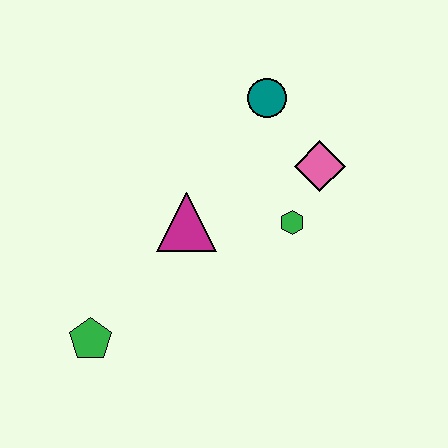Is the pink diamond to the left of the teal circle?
No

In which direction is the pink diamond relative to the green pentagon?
The pink diamond is to the right of the green pentagon.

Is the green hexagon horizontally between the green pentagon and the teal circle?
No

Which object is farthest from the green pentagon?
The teal circle is farthest from the green pentagon.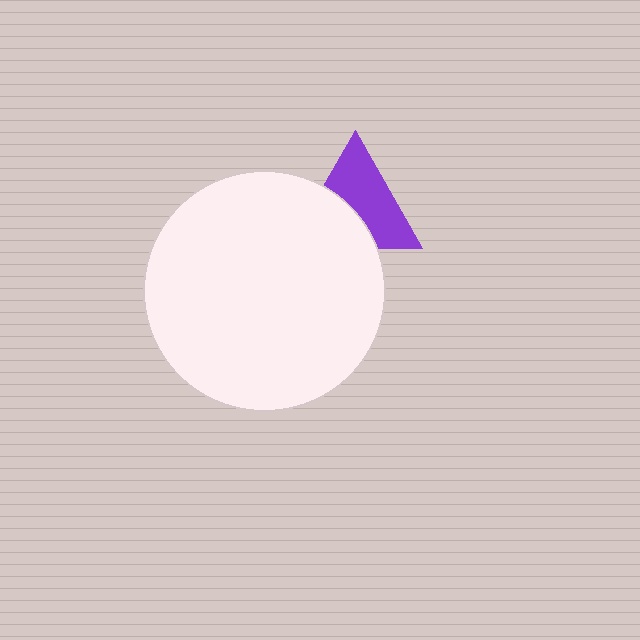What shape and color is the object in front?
The object in front is a white circle.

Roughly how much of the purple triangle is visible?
About half of it is visible (roughly 59%).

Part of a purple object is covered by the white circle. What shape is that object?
It is a triangle.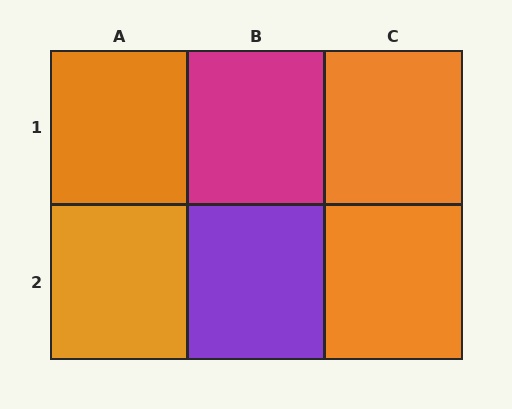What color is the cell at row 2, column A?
Orange.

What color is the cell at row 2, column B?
Purple.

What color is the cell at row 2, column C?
Orange.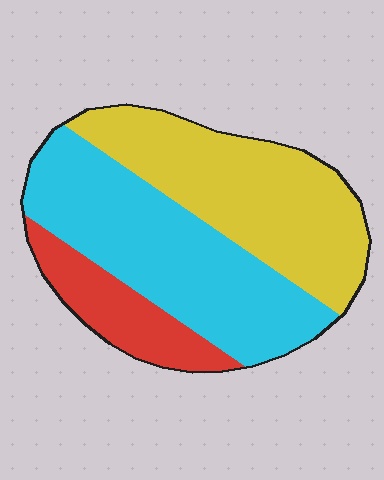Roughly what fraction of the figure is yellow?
Yellow covers 40% of the figure.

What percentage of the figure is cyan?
Cyan takes up about two fifths (2/5) of the figure.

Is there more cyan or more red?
Cyan.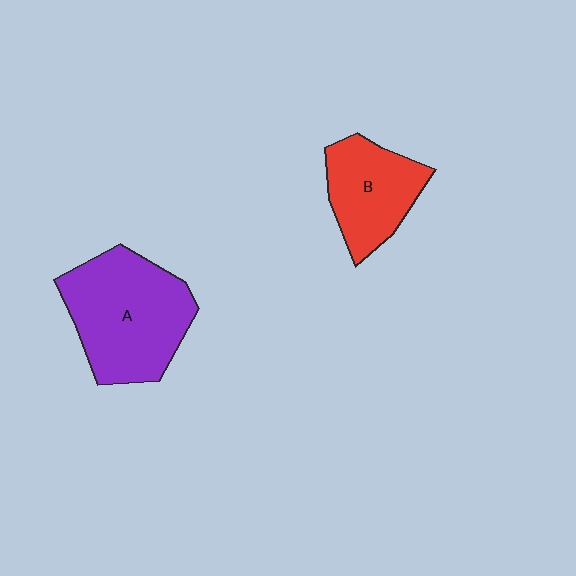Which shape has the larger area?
Shape A (purple).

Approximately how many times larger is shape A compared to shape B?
Approximately 1.6 times.